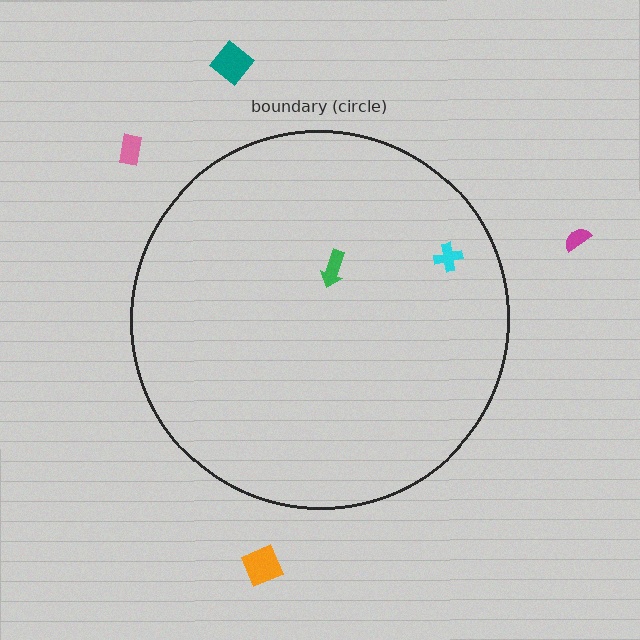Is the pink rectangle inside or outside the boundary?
Outside.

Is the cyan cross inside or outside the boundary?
Inside.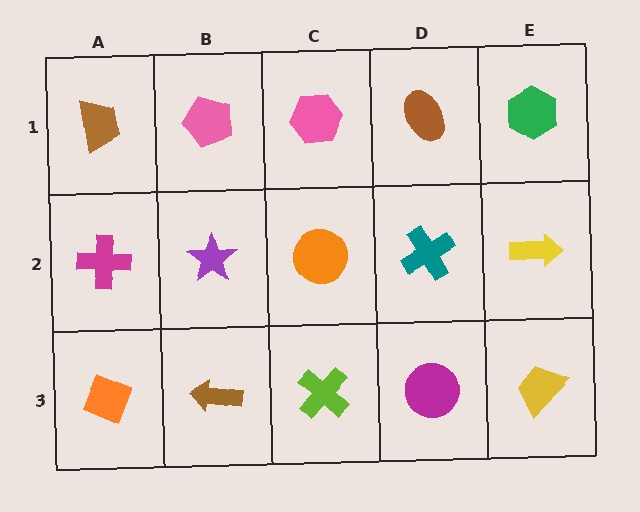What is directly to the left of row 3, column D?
A lime cross.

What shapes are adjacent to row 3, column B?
A purple star (row 2, column B), an orange diamond (row 3, column A), a lime cross (row 3, column C).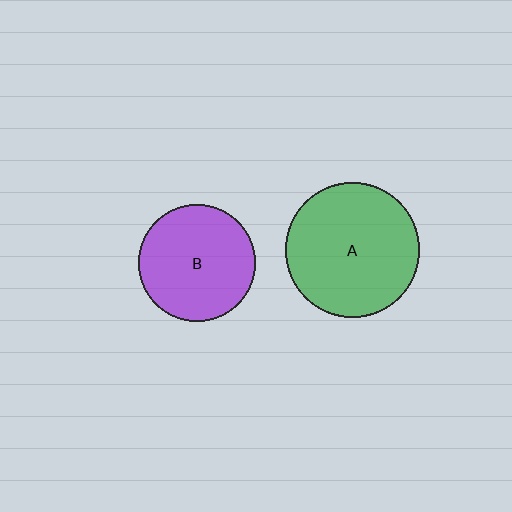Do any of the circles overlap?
No, none of the circles overlap.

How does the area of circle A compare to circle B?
Approximately 1.3 times.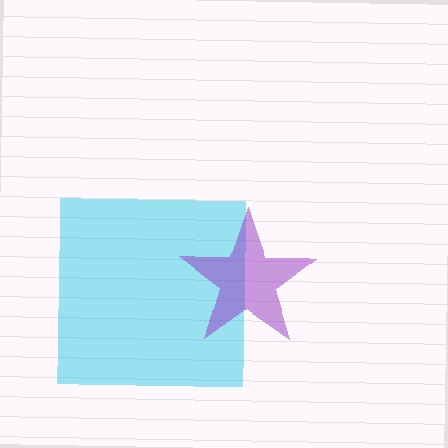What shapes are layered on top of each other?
The layered shapes are: a cyan square, a purple star.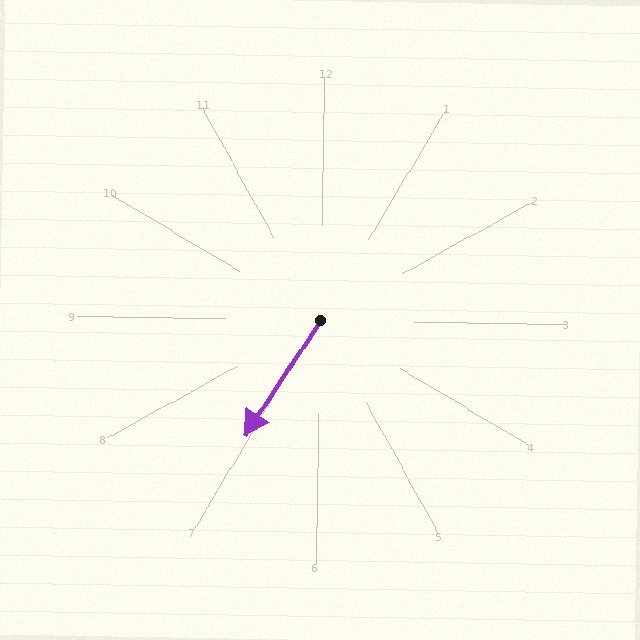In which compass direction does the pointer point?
Southwest.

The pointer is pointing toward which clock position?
Roughly 7 o'clock.